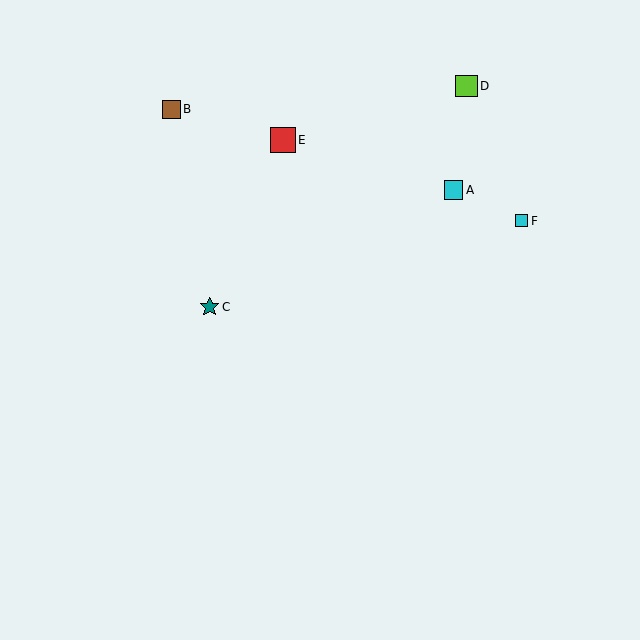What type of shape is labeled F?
Shape F is a cyan square.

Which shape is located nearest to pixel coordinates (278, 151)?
The red square (labeled E) at (283, 140) is nearest to that location.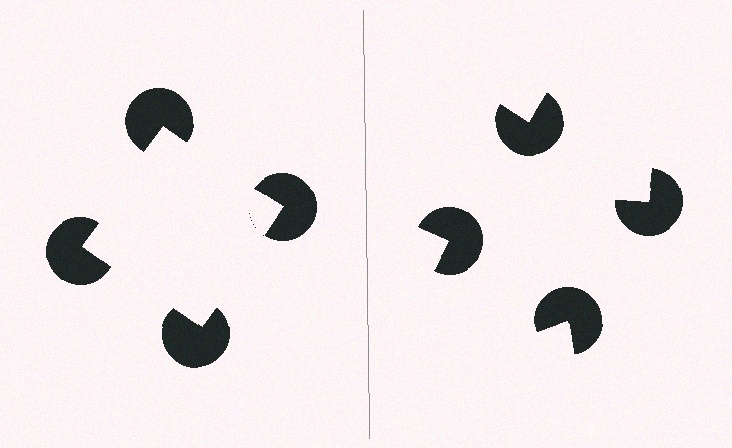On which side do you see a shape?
An illusory square appears on the left side. On the right side the wedge cuts are rotated, so no coherent shape forms.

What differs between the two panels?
The pac-man discs are positioned identically on both sides; only the wedge orientations differ. On the left they align to a square; on the right they are misaligned.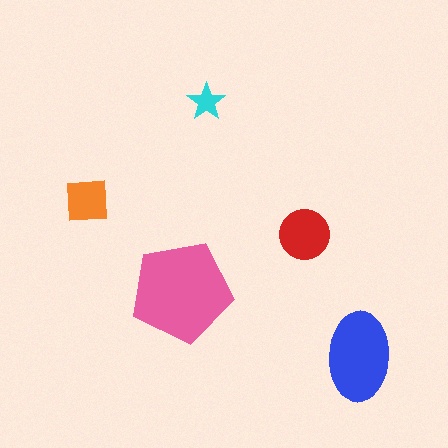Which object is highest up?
The cyan star is topmost.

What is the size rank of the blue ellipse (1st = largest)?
2nd.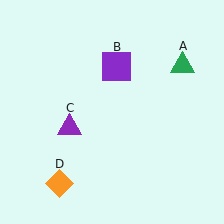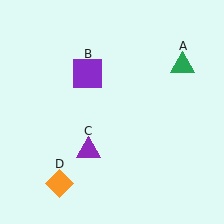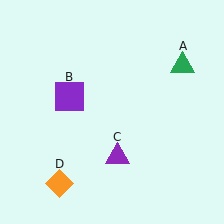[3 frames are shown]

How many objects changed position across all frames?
2 objects changed position: purple square (object B), purple triangle (object C).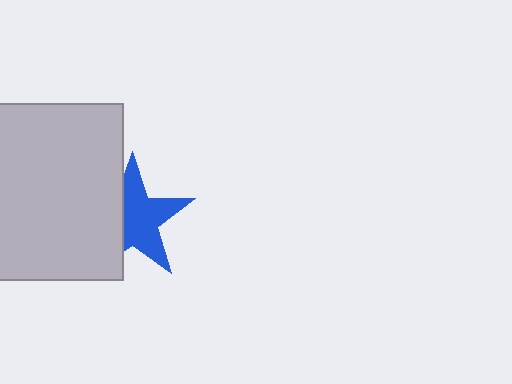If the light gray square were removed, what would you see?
You would see the complete blue star.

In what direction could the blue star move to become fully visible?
The blue star could move right. That would shift it out from behind the light gray square entirely.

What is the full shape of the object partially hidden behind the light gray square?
The partially hidden object is a blue star.